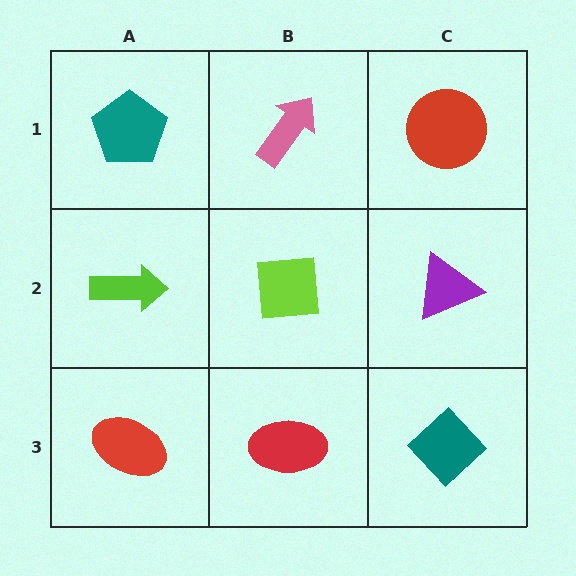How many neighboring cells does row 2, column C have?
3.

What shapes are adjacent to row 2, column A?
A teal pentagon (row 1, column A), a red ellipse (row 3, column A), a lime square (row 2, column B).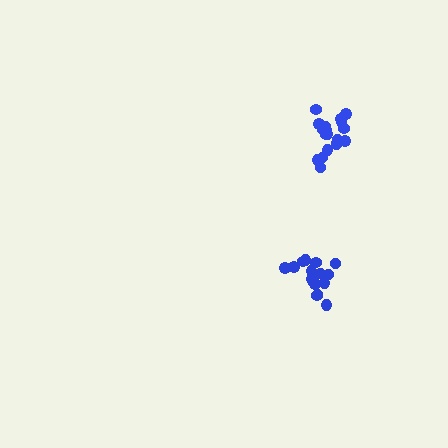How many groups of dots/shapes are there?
There are 2 groups.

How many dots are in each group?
Group 1: 17 dots, Group 2: 20 dots (37 total).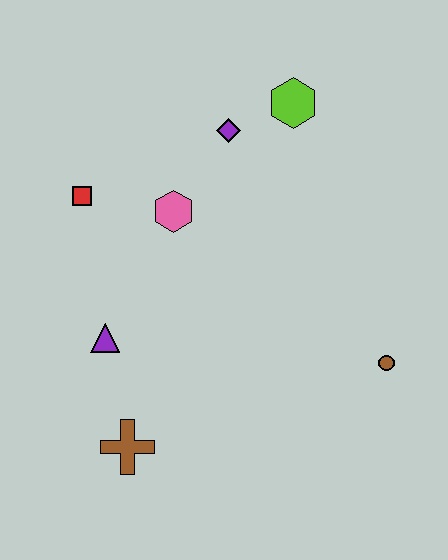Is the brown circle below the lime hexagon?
Yes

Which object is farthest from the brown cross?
The lime hexagon is farthest from the brown cross.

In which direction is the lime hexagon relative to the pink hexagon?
The lime hexagon is to the right of the pink hexagon.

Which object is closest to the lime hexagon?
The purple diamond is closest to the lime hexagon.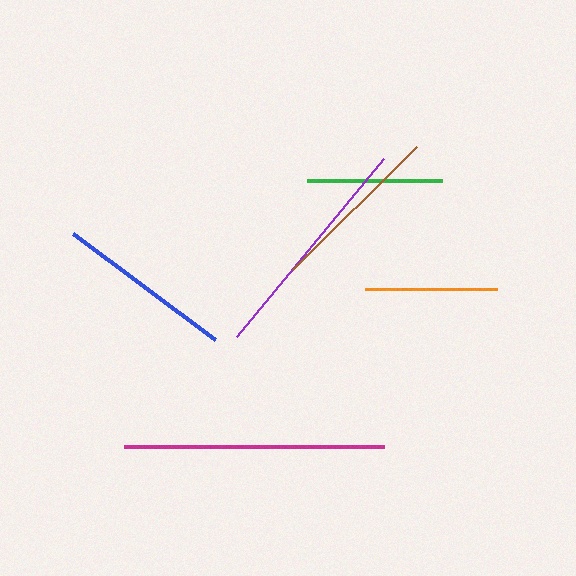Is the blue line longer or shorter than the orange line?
The blue line is longer than the orange line.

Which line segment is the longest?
The magenta line is the longest at approximately 259 pixels.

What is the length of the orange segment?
The orange segment is approximately 132 pixels long.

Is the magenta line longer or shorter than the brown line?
The magenta line is longer than the brown line.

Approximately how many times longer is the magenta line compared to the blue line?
The magenta line is approximately 1.5 times the length of the blue line.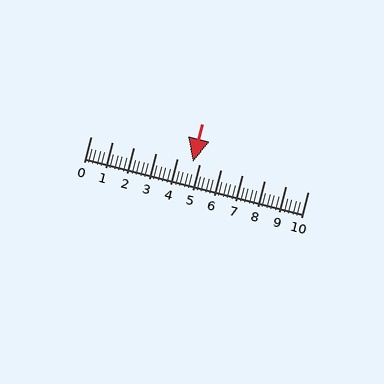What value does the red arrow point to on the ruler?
The red arrow points to approximately 4.7.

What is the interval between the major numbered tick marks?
The major tick marks are spaced 1 units apart.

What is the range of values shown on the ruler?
The ruler shows values from 0 to 10.